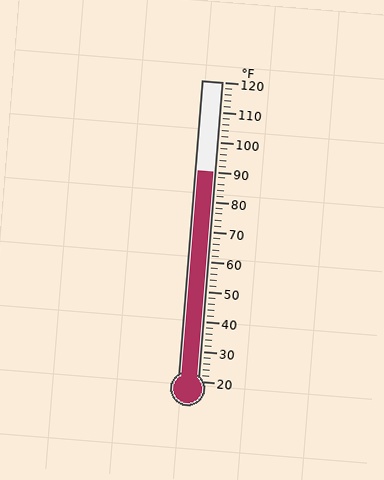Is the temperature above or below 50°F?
The temperature is above 50°F.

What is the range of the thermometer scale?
The thermometer scale ranges from 20°F to 120°F.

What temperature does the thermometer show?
The thermometer shows approximately 90°F.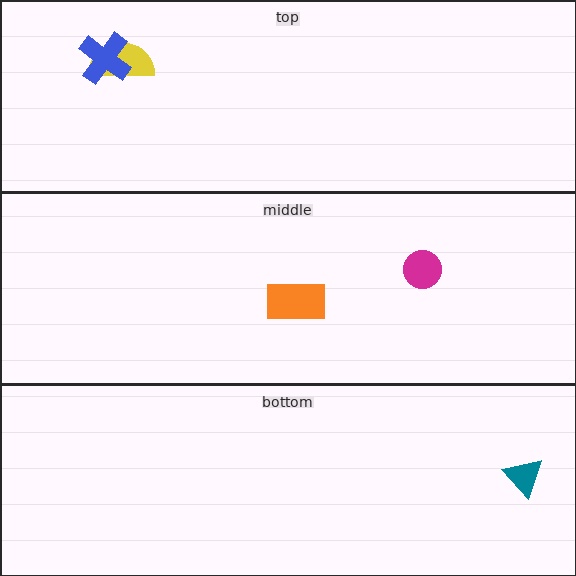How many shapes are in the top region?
2.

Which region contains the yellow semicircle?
The top region.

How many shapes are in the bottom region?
1.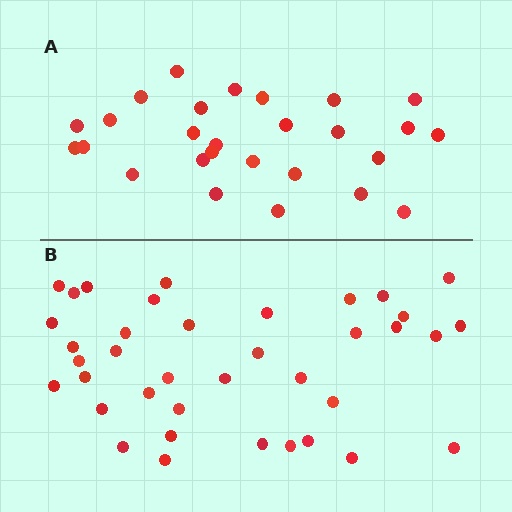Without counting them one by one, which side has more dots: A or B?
Region B (the bottom region) has more dots.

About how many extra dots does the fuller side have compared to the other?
Region B has roughly 12 or so more dots than region A.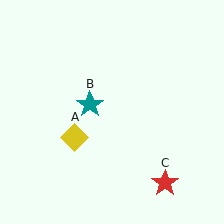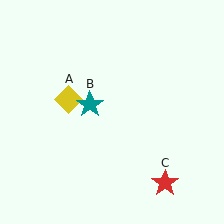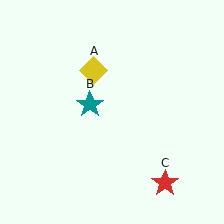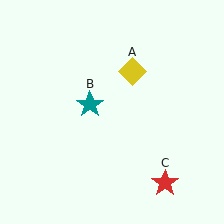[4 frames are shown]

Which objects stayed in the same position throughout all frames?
Teal star (object B) and red star (object C) remained stationary.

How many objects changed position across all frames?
1 object changed position: yellow diamond (object A).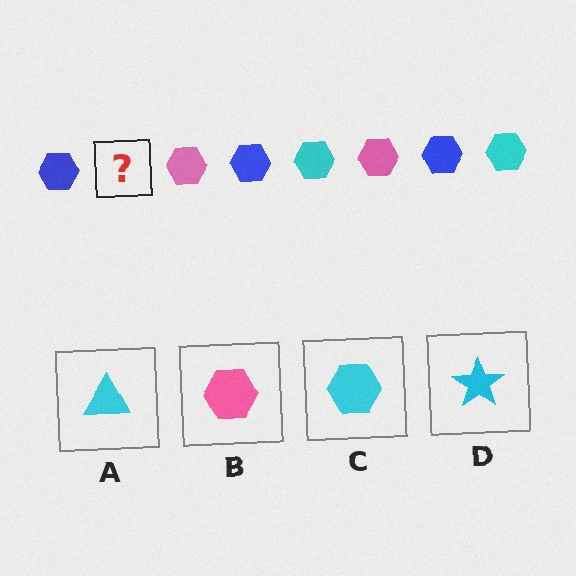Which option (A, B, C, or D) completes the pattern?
C.